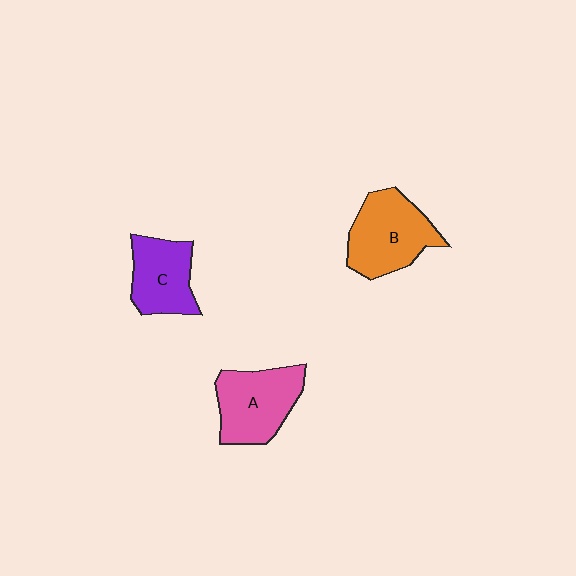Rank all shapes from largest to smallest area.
From largest to smallest: B (orange), A (pink), C (purple).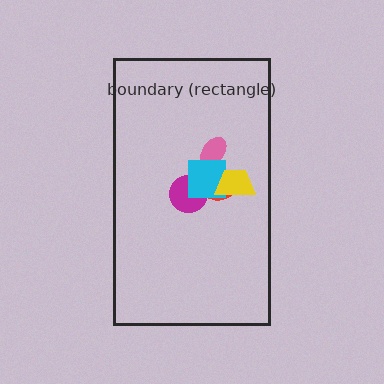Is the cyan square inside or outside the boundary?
Inside.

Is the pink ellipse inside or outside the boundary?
Inside.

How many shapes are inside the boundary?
5 inside, 0 outside.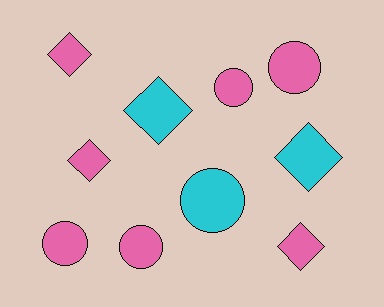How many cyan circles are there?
There is 1 cyan circle.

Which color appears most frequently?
Pink, with 7 objects.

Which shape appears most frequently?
Diamond, with 5 objects.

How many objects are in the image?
There are 10 objects.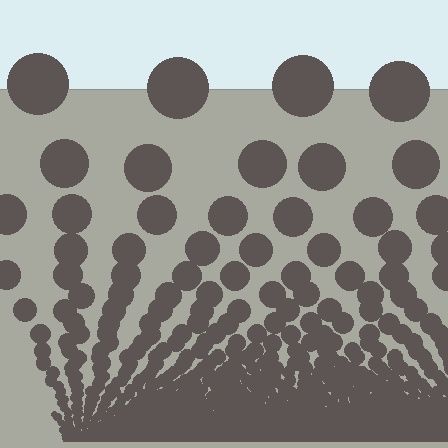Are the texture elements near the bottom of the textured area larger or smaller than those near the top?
Smaller. The gradient is inverted — elements near the bottom are smaller and denser.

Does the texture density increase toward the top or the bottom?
Density increases toward the bottom.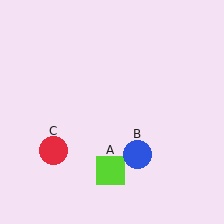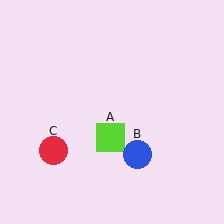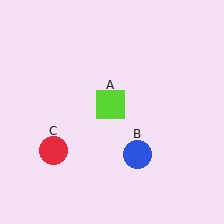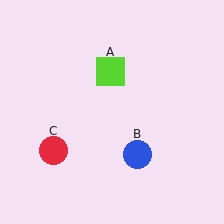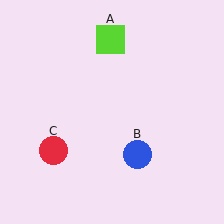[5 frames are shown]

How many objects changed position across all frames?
1 object changed position: lime square (object A).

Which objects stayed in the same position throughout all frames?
Blue circle (object B) and red circle (object C) remained stationary.